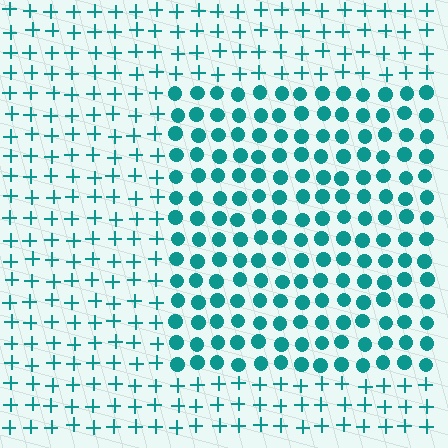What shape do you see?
I see a rectangle.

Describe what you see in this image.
The image is filled with small teal elements arranged in a uniform grid. A rectangle-shaped region contains circles, while the surrounding area contains plus signs. The boundary is defined purely by the change in element shape.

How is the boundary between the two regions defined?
The boundary is defined by a change in element shape: circles inside vs. plus signs outside. All elements share the same color and spacing.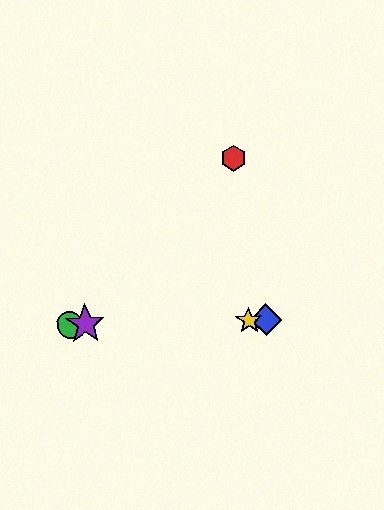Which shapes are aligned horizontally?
The blue diamond, the green circle, the yellow star, the purple star are aligned horizontally.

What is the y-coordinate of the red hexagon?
The red hexagon is at y≈158.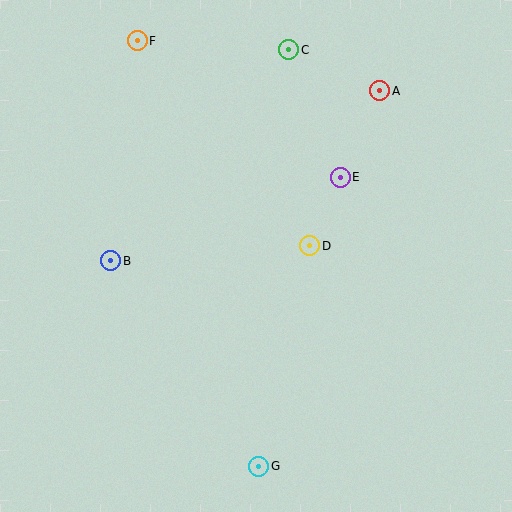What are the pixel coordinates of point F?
Point F is at (137, 41).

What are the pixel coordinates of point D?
Point D is at (310, 246).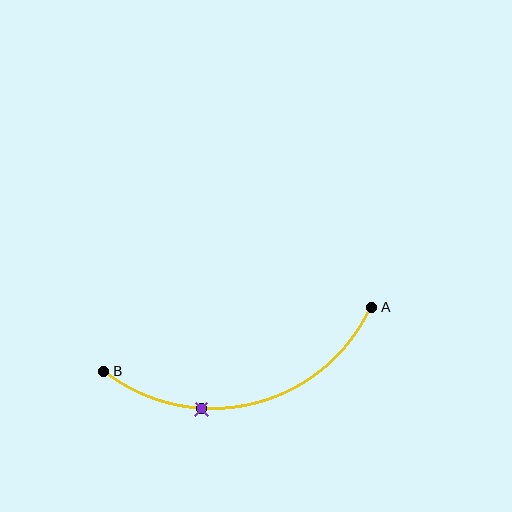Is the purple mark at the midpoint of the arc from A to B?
No. The purple mark lies on the arc but is closer to endpoint B. The arc midpoint would be at the point on the curve equidistant along the arc from both A and B.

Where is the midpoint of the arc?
The arc midpoint is the point on the curve farthest from the straight line joining A and B. It sits below that line.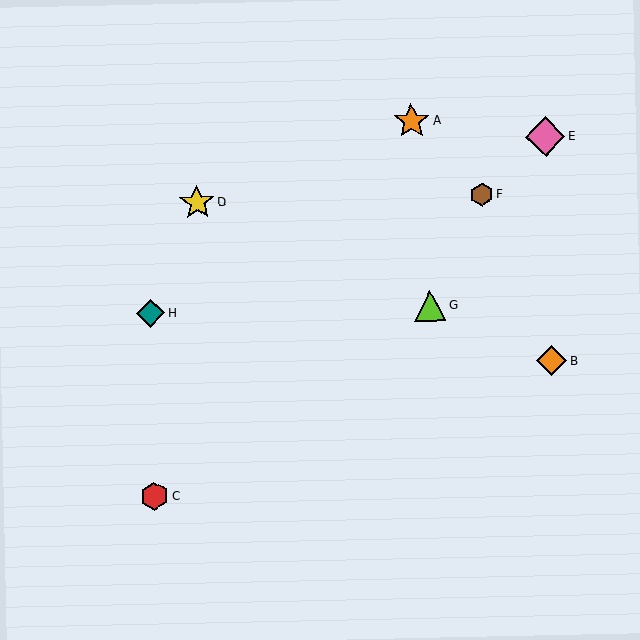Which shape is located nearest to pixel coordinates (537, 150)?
The pink diamond (labeled E) at (545, 137) is nearest to that location.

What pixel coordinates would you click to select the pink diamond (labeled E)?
Click at (545, 137) to select the pink diamond E.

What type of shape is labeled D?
Shape D is a yellow star.